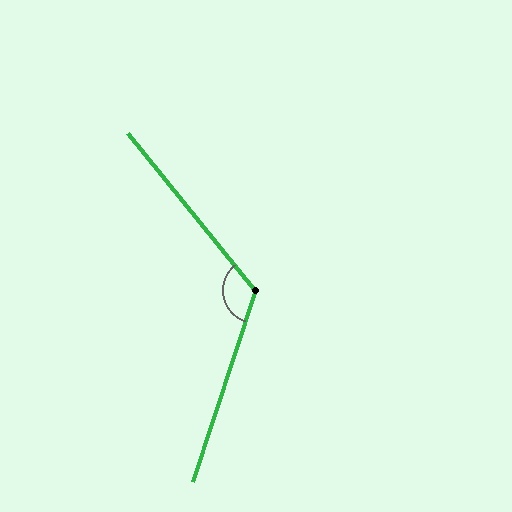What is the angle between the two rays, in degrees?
Approximately 123 degrees.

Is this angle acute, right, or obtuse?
It is obtuse.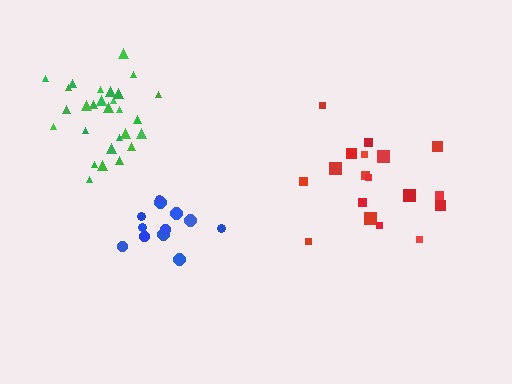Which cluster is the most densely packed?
Green.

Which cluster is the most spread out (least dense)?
Red.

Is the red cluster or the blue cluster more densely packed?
Blue.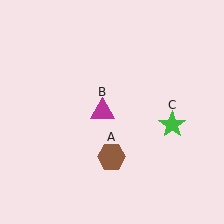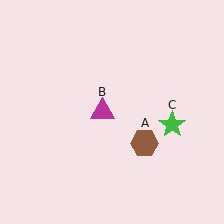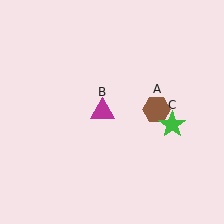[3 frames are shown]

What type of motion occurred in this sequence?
The brown hexagon (object A) rotated counterclockwise around the center of the scene.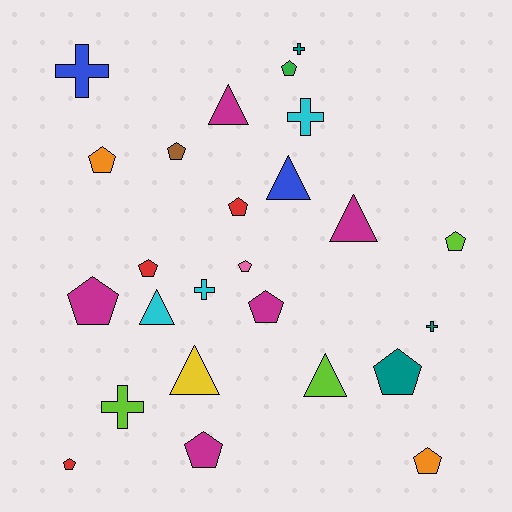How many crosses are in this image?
There are 6 crosses.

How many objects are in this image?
There are 25 objects.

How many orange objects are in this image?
There are 2 orange objects.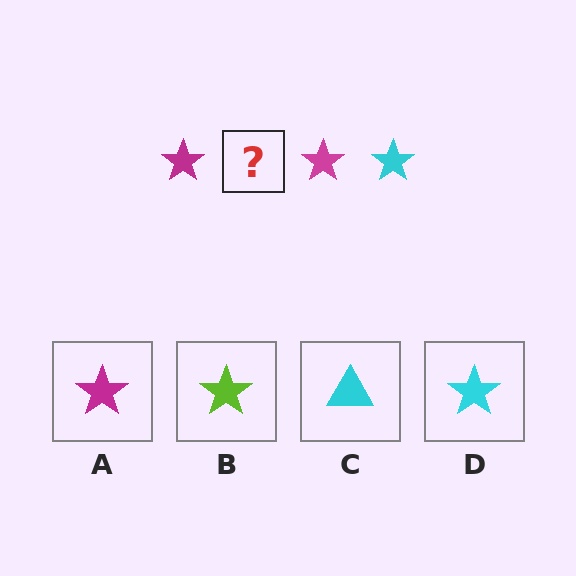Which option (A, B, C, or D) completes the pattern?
D.